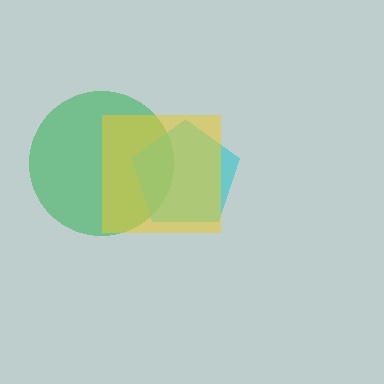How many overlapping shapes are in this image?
There are 3 overlapping shapes in the image.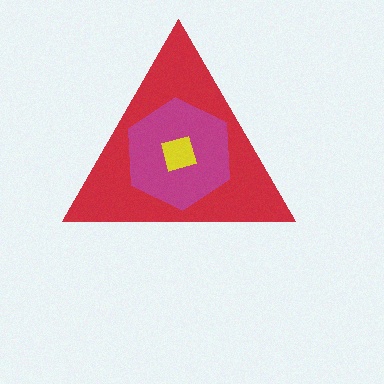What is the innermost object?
The yellow square.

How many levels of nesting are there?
3.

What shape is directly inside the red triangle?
The magenta hexagon.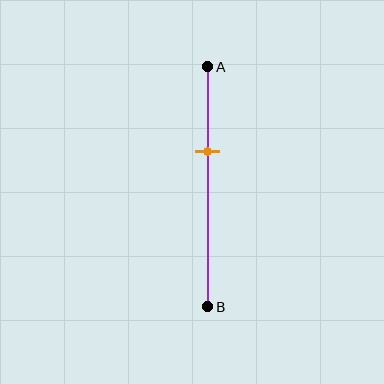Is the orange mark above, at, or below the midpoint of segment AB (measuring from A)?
The orange mark is above the midpoint of segment AB.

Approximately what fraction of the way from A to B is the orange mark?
The orange mark is approximately 35% of the way from A to B.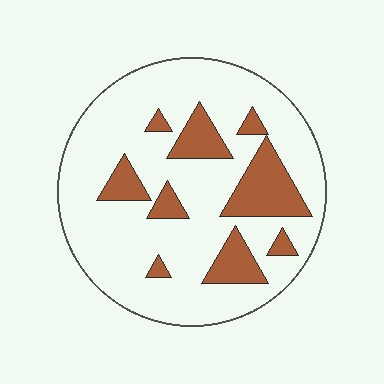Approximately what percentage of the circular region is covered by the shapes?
Approximately 20%.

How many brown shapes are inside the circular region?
9.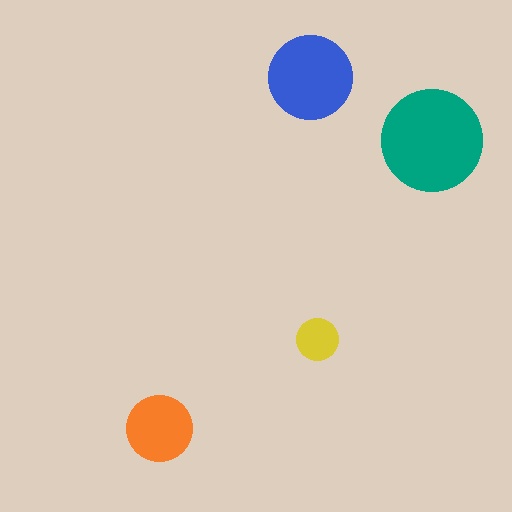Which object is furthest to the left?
The orange circle is leftmost.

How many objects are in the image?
There are 4 objects in the image.